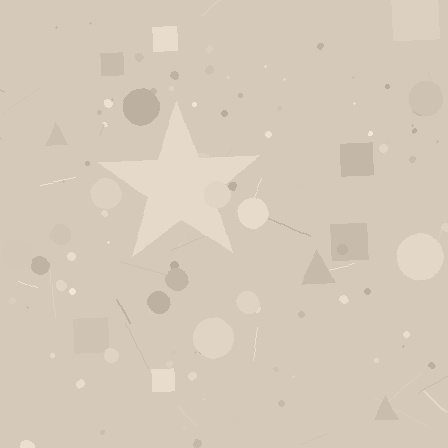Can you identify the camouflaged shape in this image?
The camouflaged shape is a star.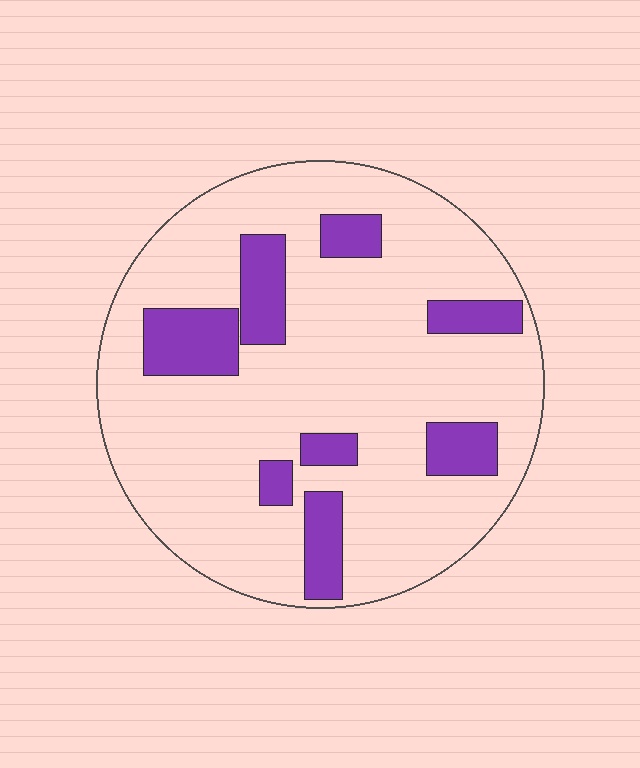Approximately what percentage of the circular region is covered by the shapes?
Approximately 20%.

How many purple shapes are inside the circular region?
8.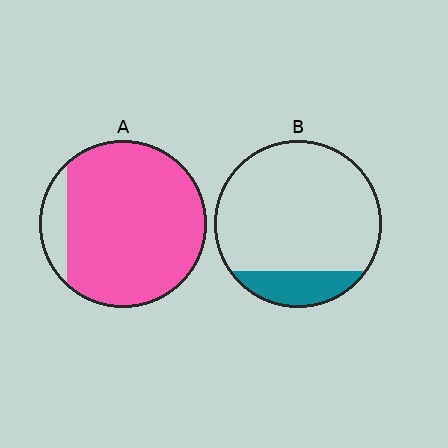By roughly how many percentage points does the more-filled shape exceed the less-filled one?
By roughly 75 percentage points (A over B).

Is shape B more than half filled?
No.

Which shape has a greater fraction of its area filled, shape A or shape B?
Shape A.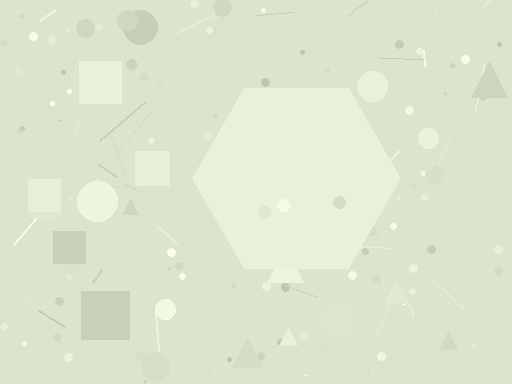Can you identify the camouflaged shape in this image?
The camouflaged shape is a hexagon.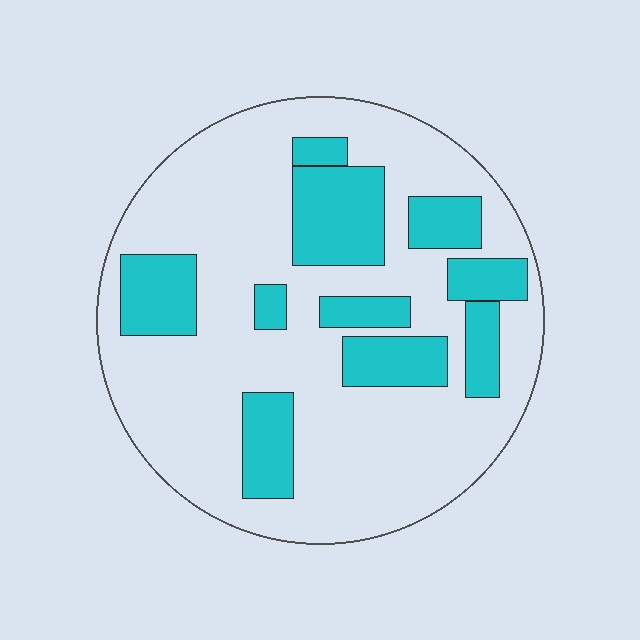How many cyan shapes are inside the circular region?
10.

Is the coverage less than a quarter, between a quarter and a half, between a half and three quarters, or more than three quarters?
Between a quarter and a half.